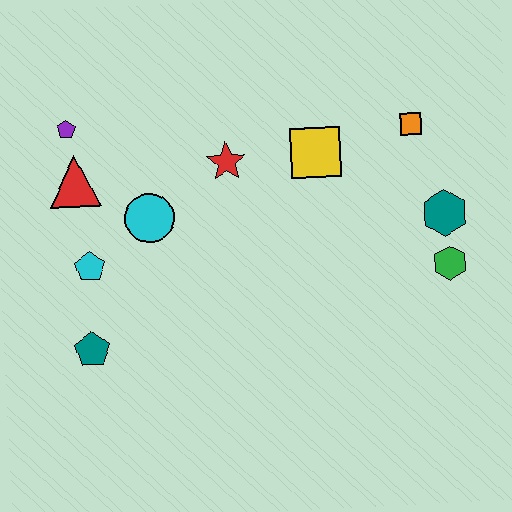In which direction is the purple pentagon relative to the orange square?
The purple pentagon is to the left of the orange square.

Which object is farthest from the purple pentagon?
The green hexagon is farthest from the purple pentagon.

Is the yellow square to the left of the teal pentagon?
No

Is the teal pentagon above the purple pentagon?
No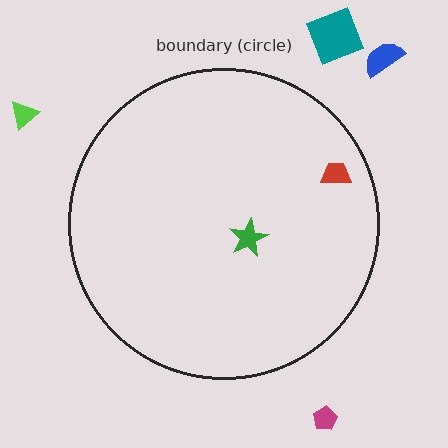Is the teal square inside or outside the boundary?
Outside.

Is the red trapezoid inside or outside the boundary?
Inside.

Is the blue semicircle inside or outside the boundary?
Outside.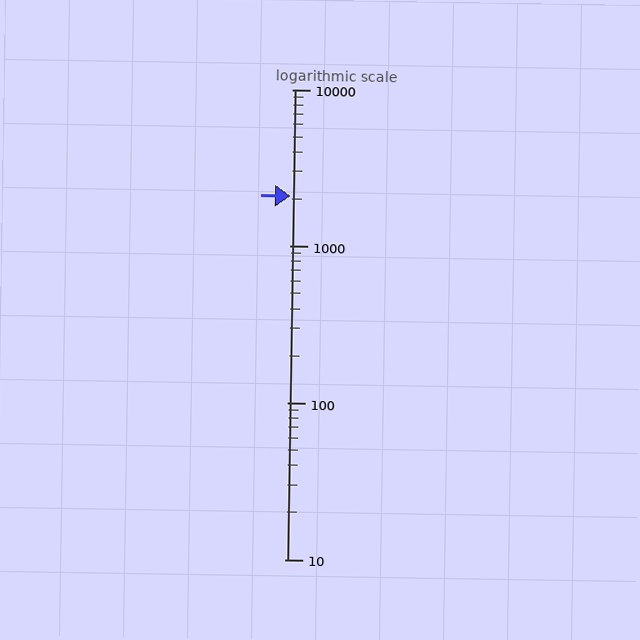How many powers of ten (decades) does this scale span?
The scale spans 3 decades, from 10 to 10000.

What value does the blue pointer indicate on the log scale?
The pointer indicates approximately 2100.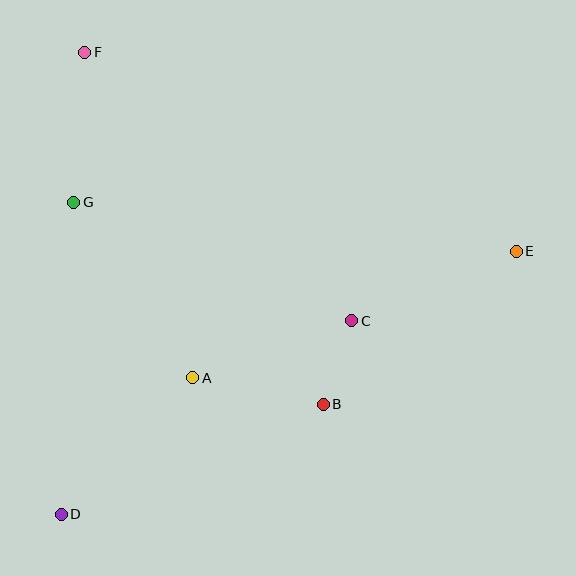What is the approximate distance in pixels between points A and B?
The distance between A and B is approximately 133 pixels.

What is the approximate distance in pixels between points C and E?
The distance between C and E is approximately 179 pixels.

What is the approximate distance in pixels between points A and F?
The distance between A and F is approximately 343 pixels.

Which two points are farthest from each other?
Points D and E are farthest from each other.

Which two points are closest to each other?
Points B and C are closest to each other.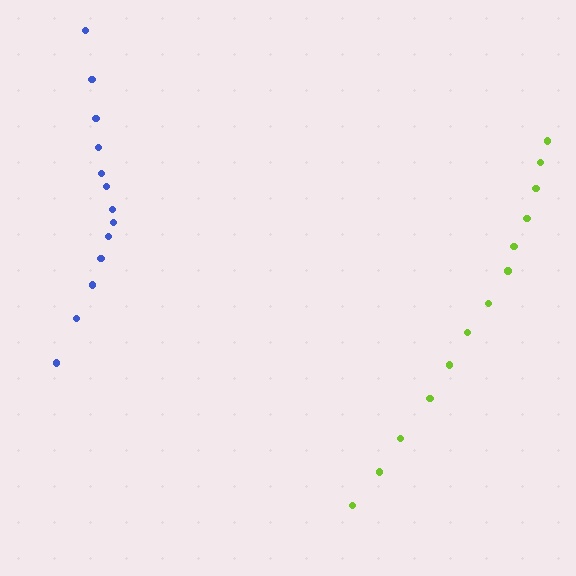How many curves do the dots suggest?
There are 2 distinct paths.